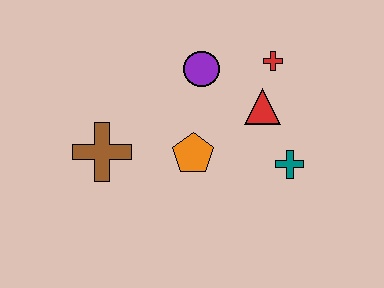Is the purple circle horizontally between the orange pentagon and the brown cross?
No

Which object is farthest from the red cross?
The brown cross is farthest from the red cross.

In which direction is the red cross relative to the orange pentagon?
The red cross is above the orange pentagon.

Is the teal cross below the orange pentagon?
Yes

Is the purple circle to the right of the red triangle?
No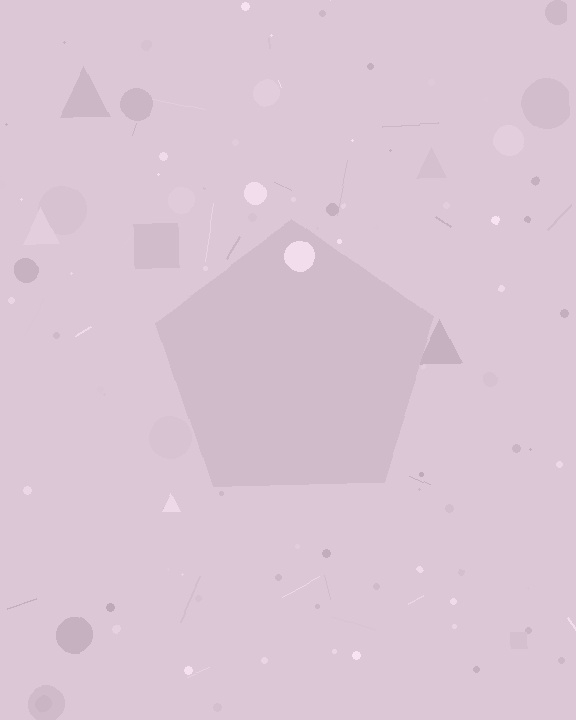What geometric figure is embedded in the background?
A pentagon is embedded in the background.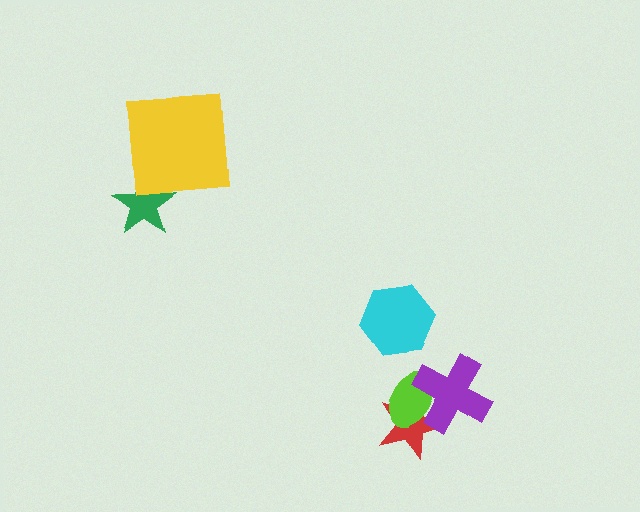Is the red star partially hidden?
Yes, it is partially covered by another shape.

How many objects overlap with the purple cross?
2 objects overlap with the purple cross.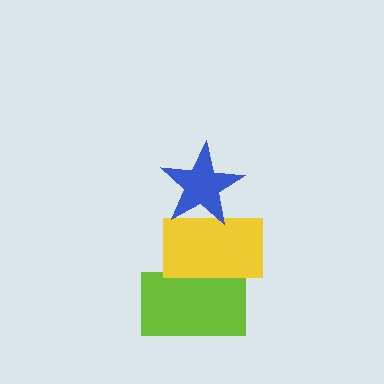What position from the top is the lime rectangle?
The lime rectangle is 3rd from the top.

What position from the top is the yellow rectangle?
The yellow rectangle is 2nd from the top.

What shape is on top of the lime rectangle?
The yellow rectangle is on top of the lime rectangle.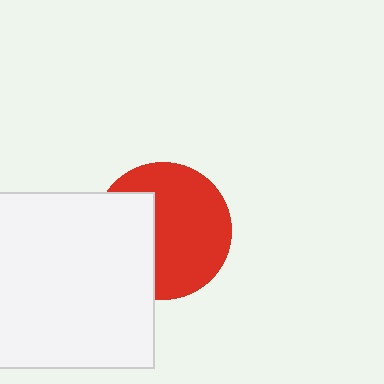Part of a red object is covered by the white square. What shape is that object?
It is a circle.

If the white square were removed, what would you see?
You would see the complete red circle.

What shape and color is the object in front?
The object in front is a white square.